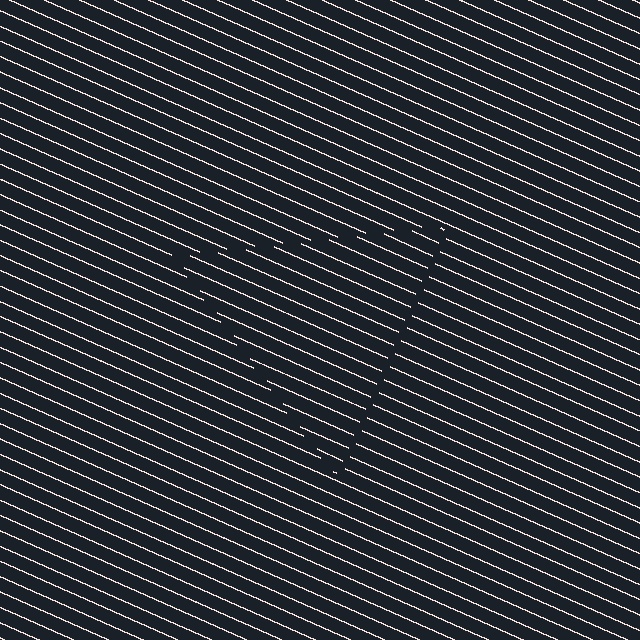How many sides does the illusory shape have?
3 sides — the line-ends trace a triangle.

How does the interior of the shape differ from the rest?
The interior of the shape contains the same grating, shifted by half a period — the contour is defined by the phase discontinuity where line-ends from the inner and outer gratings abut.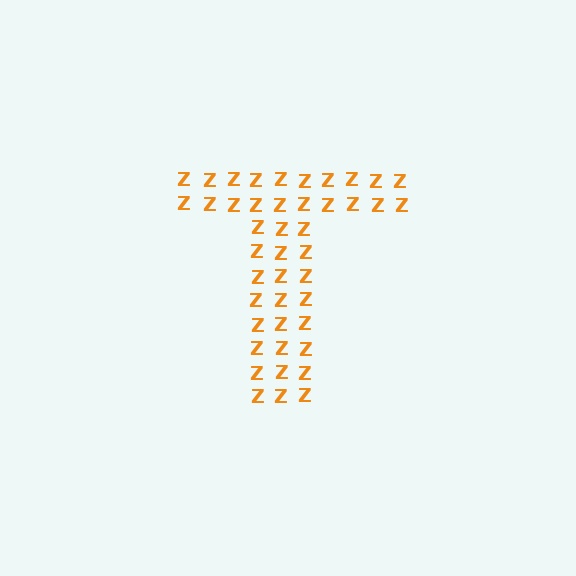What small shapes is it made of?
It is made of small letter Z's.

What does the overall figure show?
The overall figure shows the letter T.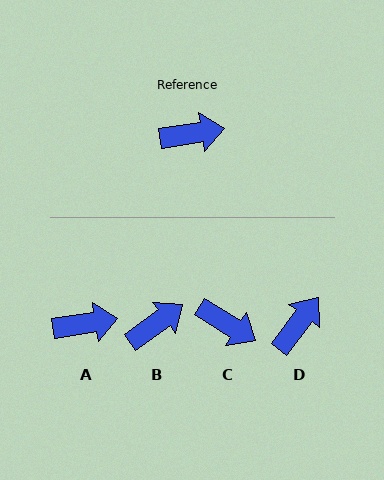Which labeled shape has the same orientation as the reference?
A.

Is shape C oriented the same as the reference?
No, it is off by about 41 degrees.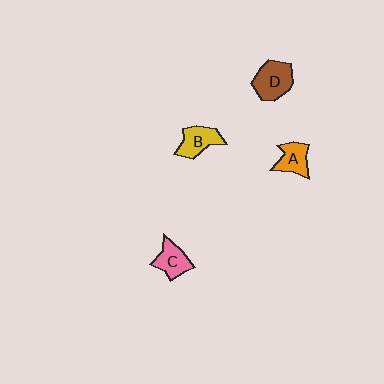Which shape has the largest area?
Shape D (brown).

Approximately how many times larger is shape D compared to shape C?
Approximately 1.3 times.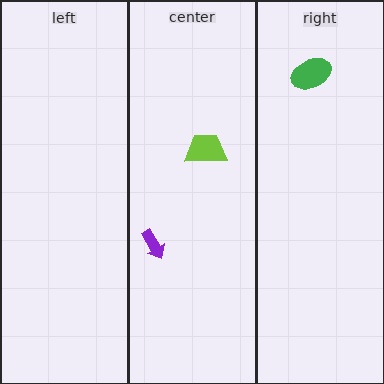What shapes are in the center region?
The purple arrow, the lime trapezoid.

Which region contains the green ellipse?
The right region.